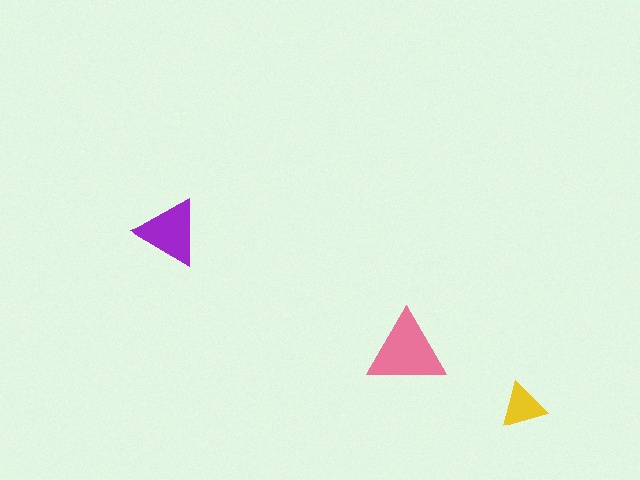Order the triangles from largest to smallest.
the pink one, the purple one, the yellow one.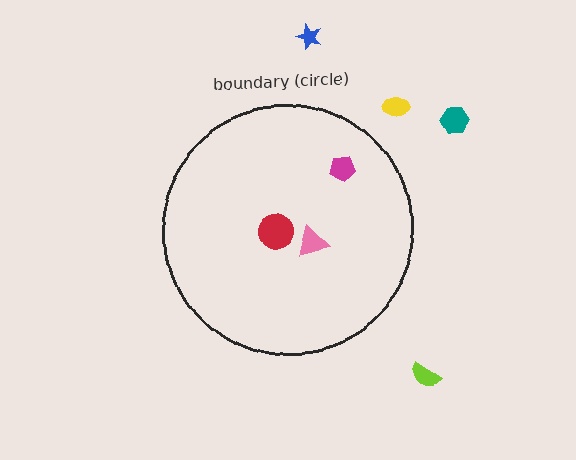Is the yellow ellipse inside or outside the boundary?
Outside.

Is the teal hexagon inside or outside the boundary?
Outside.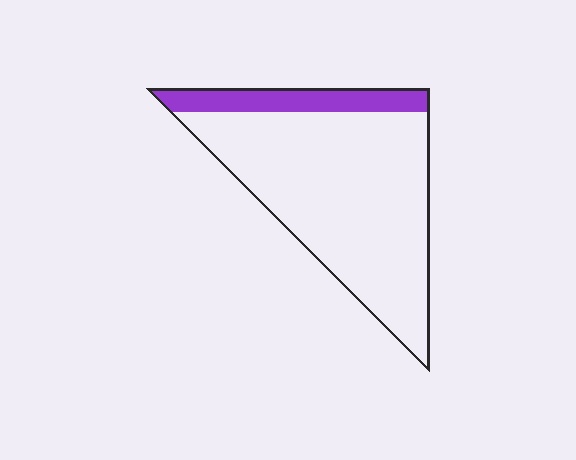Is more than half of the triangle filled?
No.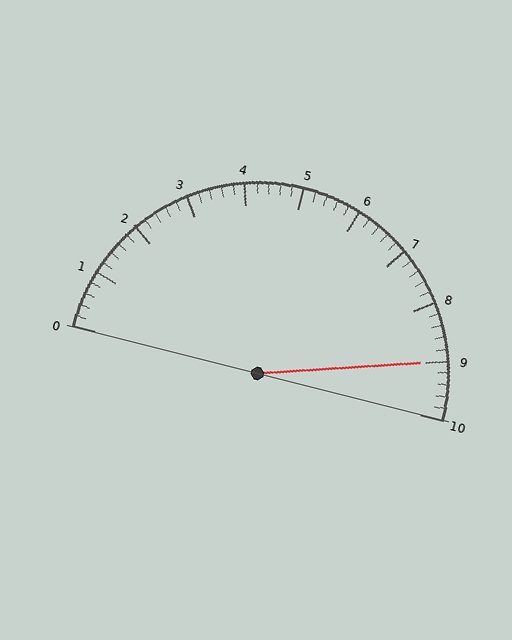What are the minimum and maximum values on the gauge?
The gauge ranges from 0 to 10.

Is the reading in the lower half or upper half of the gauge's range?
The reading is in the upper half of the range (0 to 10).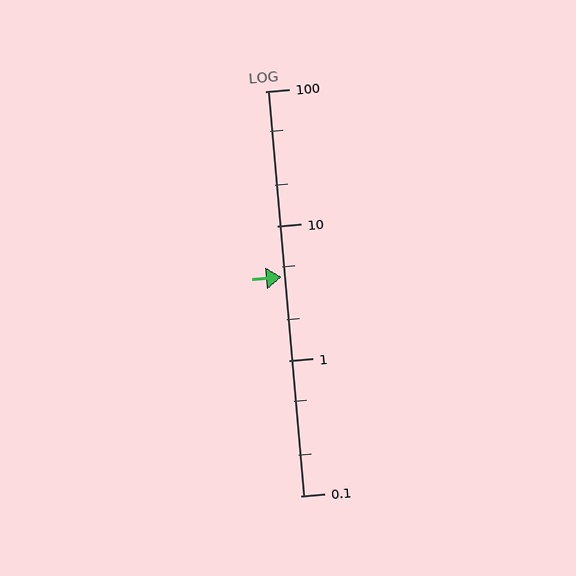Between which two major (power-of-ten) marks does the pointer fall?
The pointer is between 1 and 10.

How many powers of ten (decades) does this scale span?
The scale spans 3 decades, from 0.1 to 100.